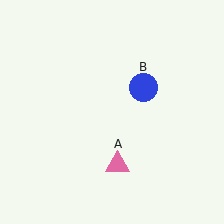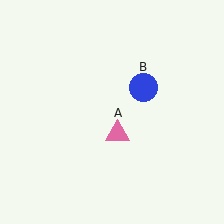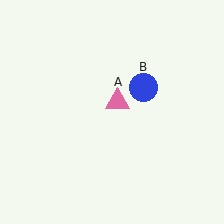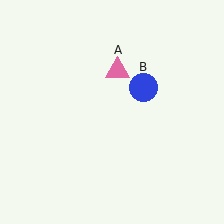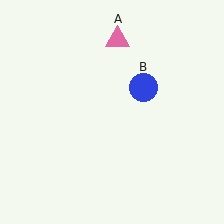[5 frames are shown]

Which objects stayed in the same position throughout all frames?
Blue circle (object B) remained stationary.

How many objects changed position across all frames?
1 object changed position: pink triangle (object A).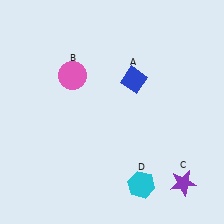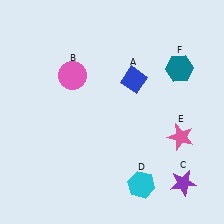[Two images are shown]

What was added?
A pink star (E), a teal hexagon (F) were added in Image 2.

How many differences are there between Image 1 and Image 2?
There are 2 differences between the two images.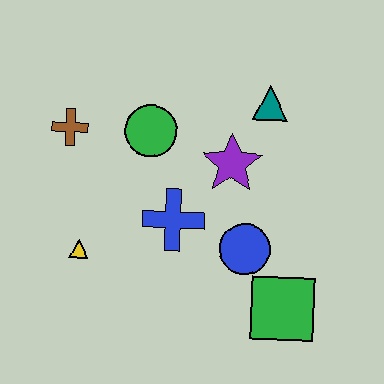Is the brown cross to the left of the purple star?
Yes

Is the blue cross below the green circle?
Yes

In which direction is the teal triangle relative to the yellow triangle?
The teal triangle is to the right of the yellow triangle.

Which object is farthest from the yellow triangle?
The teal triangle is farthest from the yellow triangle.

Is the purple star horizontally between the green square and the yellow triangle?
Yes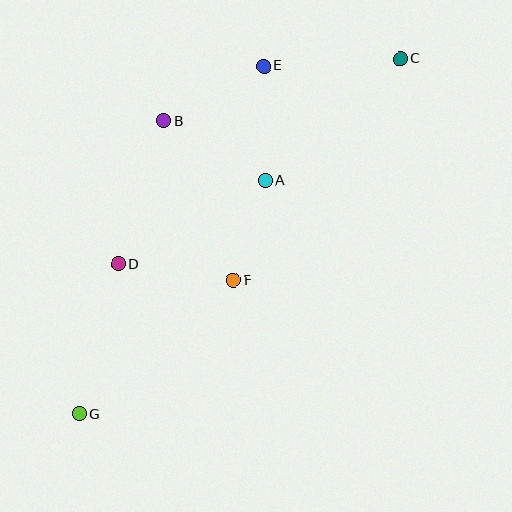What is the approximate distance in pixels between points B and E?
The distance between B and E is approximately 114 pixels.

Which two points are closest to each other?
Points A and F are closest to each other.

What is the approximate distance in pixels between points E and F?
The distance between E and F is approximately 216 pixels.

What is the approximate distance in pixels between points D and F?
The distance between D and F is approximately 116 pixels.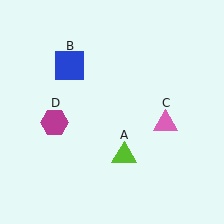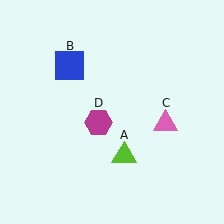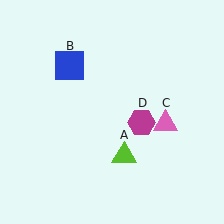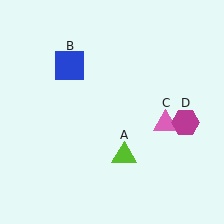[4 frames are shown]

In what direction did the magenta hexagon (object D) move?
The magenta hexagon (object D) moved right.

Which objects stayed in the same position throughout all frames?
Lime triangle (object A) and blue square (object B) and pink triangle (object C) remained stationary.